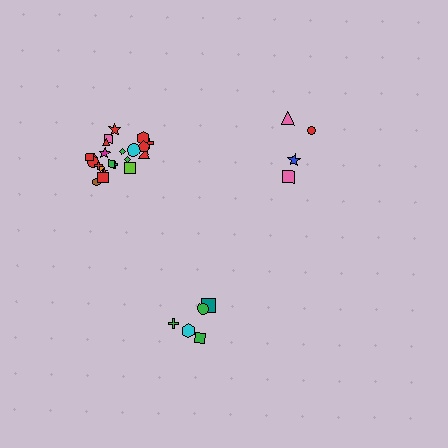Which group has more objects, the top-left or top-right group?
The top-left group.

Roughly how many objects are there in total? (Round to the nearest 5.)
Roughly 30 objects in total.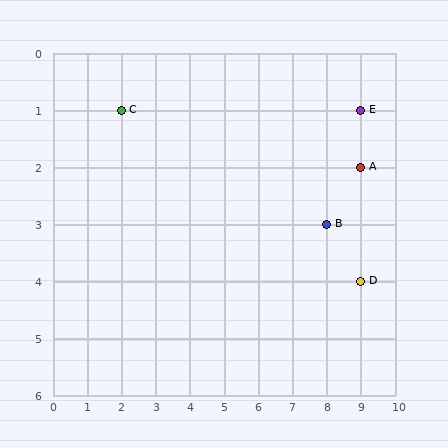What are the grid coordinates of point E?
Point E is at grid coordinates (9, 1).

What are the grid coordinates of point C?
Point C is at grid coordinates (2, 1).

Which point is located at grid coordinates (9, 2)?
Point A is at (9, 2).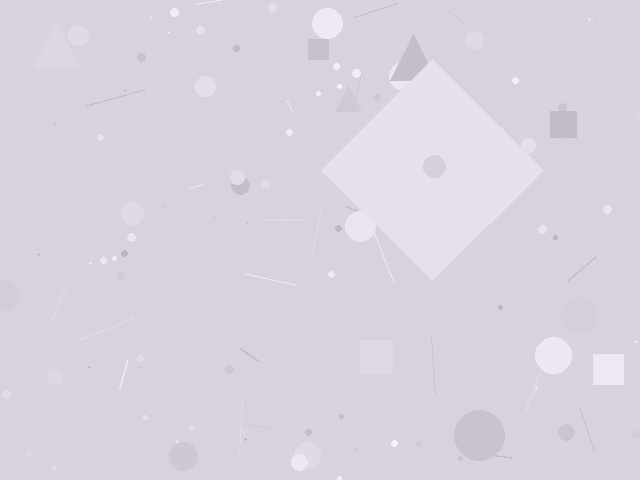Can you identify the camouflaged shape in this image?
The camouflaged shape is a diamond.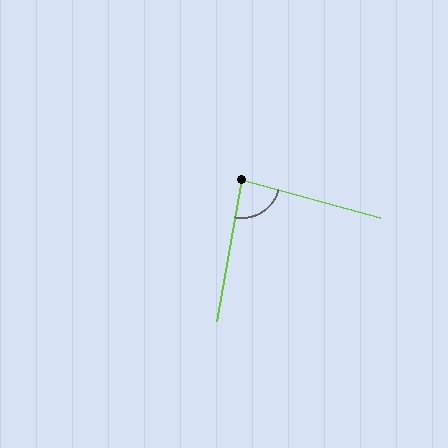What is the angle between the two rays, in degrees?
Approximately 85 degrees.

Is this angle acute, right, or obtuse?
It is approximately a right angle.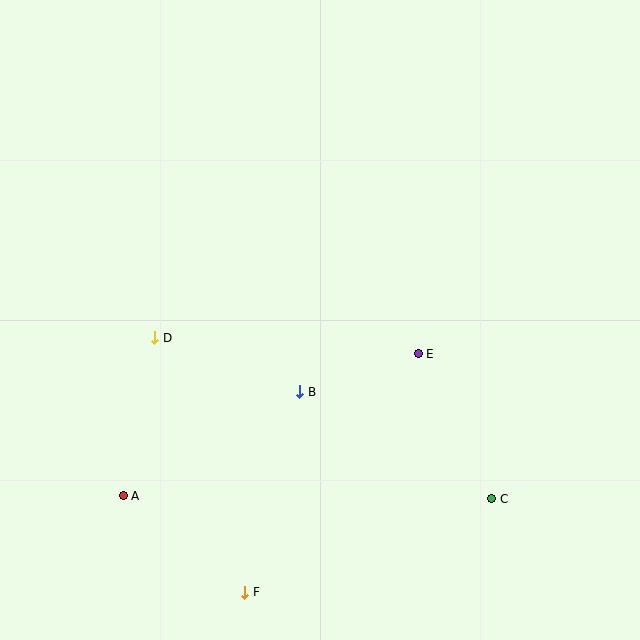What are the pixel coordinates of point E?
Point E is at (418, 354).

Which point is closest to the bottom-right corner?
Point C is closest to the bottom-right corner.